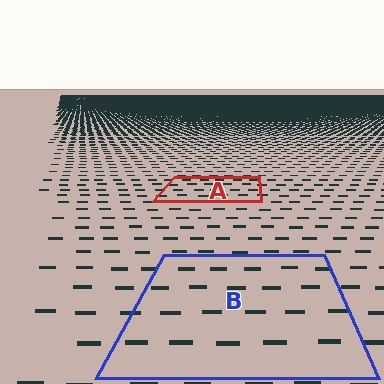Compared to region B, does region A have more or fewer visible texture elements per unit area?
Region A has more texture elements per unit area — they are packed more densely because it is farther away.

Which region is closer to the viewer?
Region B is closer. The texture elements there are larger and more spread out.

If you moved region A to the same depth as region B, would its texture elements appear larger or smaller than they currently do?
They would appear larger. At a closer depth, the same texture elements are projected at a bigger on-screen size.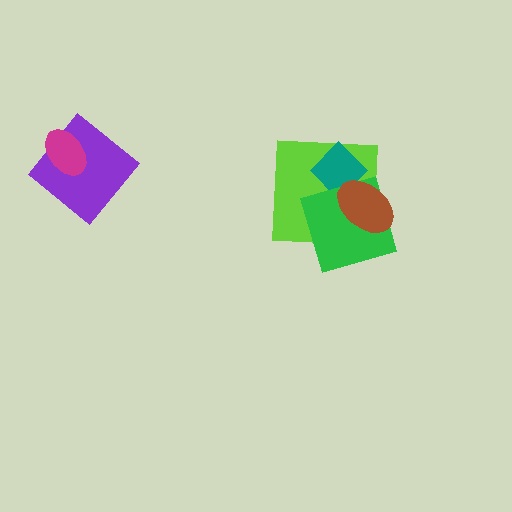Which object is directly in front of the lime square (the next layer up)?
The teal diamond is directly in front of the lime square.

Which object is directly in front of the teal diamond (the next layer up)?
The green square is directly in front of the teal diamond.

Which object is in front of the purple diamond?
The magenta ellipse is in front of the purple diamond.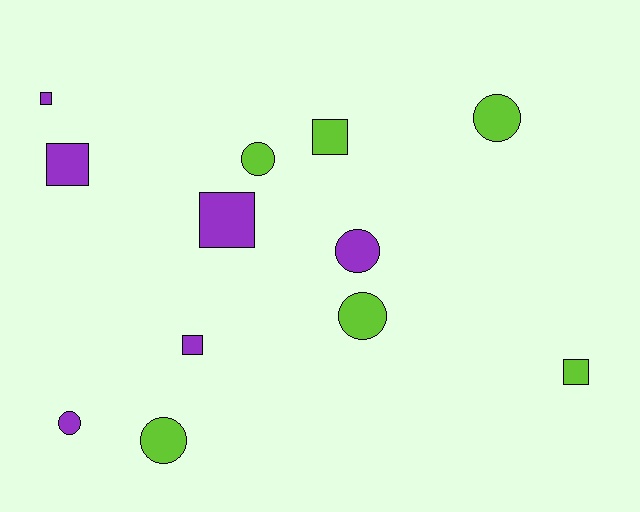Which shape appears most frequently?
Square, with 6 objects.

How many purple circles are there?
There are 2 purple circles.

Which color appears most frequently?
Purple, with 6 objects.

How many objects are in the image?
There are 12 objects.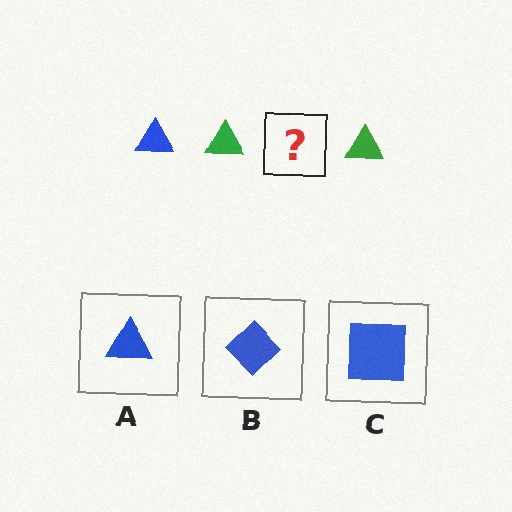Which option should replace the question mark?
Option A.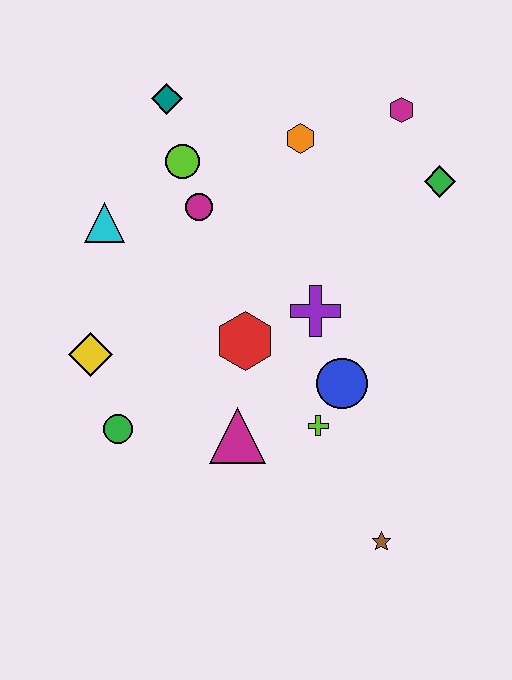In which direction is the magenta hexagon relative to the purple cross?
The magenta hexagon is above the purple cross.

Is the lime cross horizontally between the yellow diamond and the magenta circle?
No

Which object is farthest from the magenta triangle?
The magenta hexagon is farthest from the magenta triangle.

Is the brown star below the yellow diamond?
Yes